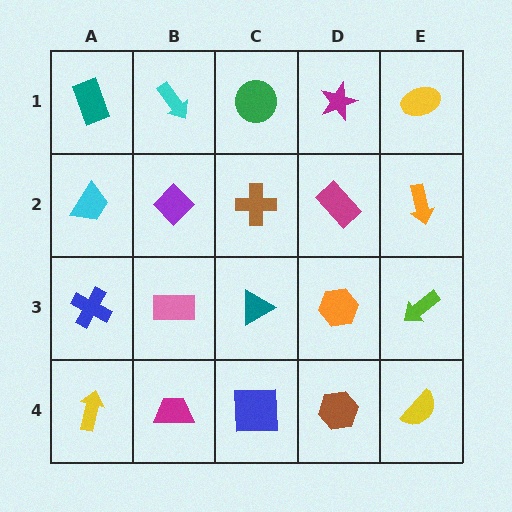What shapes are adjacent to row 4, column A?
A blue cross (row 3, column A), a magenta trapezoid (row 4, column B).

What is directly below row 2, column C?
A teal triangle.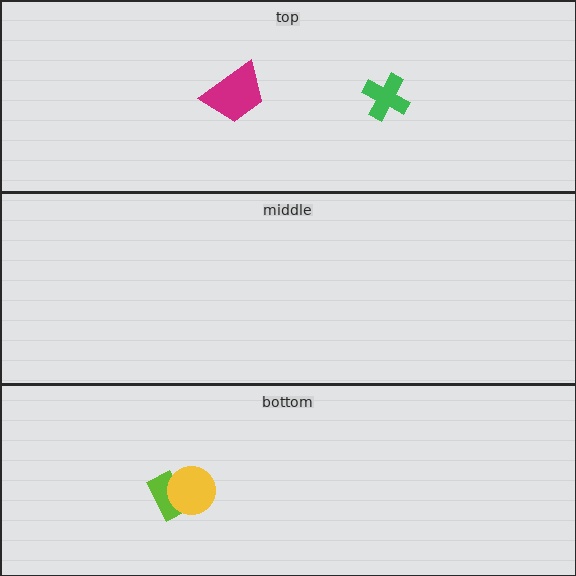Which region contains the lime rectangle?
The bottom region.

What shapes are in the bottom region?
The lime rectangle, the yellow circle.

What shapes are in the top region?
The green cross, the magenta trapezoid.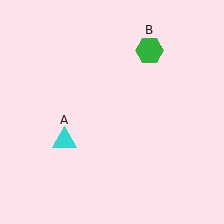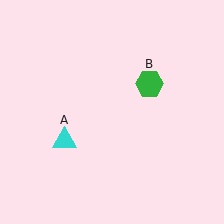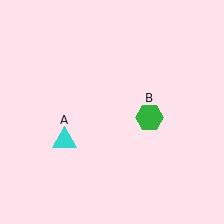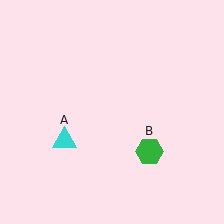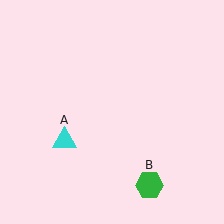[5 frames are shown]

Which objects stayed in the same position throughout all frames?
Cyan triangle (object A) remained stationary.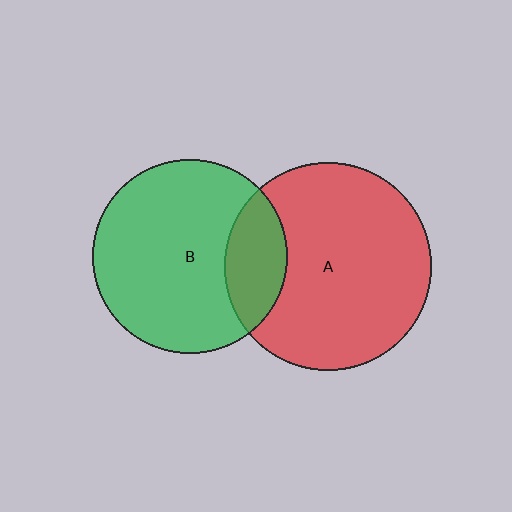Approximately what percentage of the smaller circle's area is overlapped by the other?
Approximately 20%.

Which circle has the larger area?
Circle A (red).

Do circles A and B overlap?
Yes.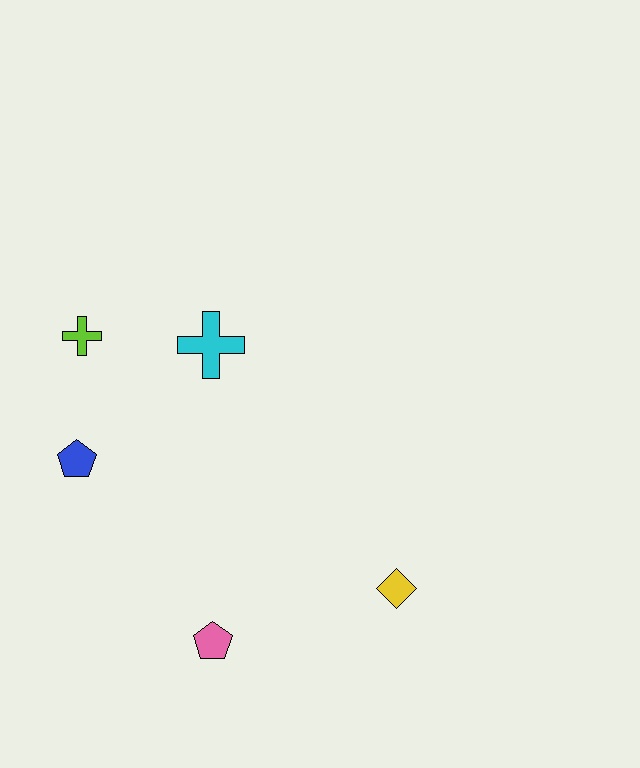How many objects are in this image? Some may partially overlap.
There are 5 objects.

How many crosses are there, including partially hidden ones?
There are 2 crosses.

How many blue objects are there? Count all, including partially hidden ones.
There is 1 blue object.